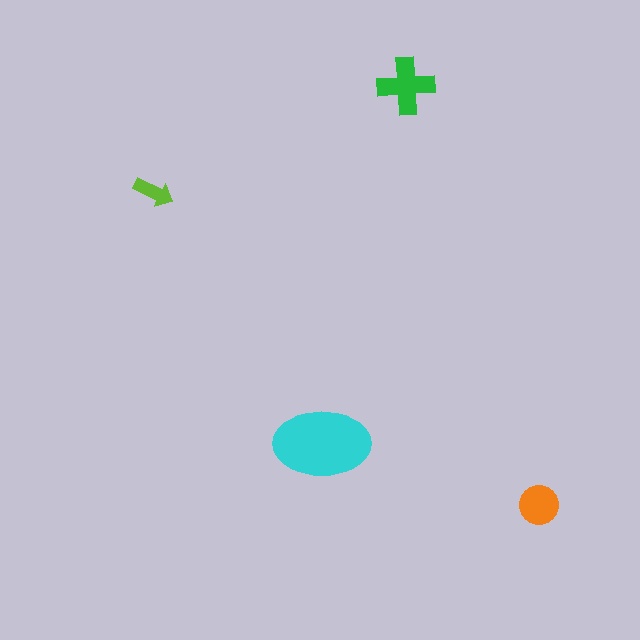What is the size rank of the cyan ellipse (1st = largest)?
1st.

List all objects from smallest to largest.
The lime arrow, the orange circle, the green cross, the cyan ellipse.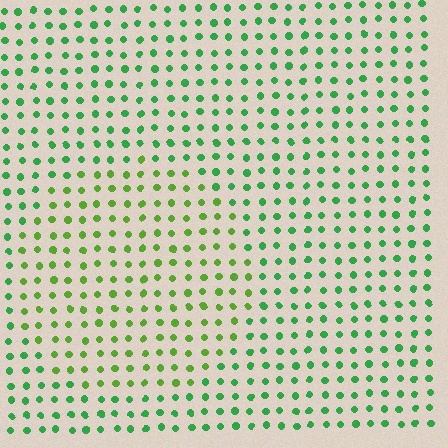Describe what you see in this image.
The image is filled with small green elements in a uniform arrangement. A circle-shaped region is visible where the elements are tinted to a slightly different hue, forming a subtle color boundary.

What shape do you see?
I see a circle.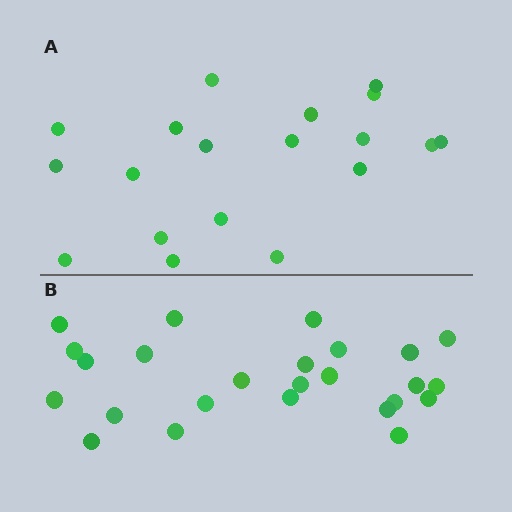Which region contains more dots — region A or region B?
Region B (the bottom region) has more dots.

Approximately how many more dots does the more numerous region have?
Region B has about 6 more dots than region A.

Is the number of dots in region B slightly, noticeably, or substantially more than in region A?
Region B has noticeably more, but not dramatically so. The ratio is roughly 1.3 to 1.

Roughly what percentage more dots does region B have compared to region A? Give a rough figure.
About 30% more.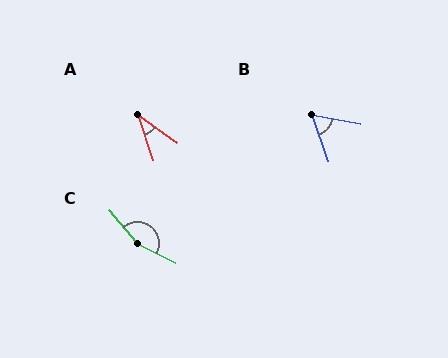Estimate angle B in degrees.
Approximately 60 degrees.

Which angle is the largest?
C, at approximately 158 degrees.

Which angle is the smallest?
A, at approximately 36 degrees.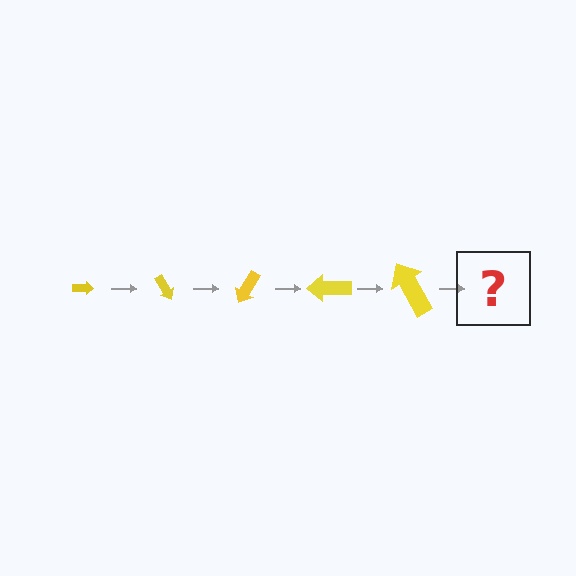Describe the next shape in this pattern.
It should be an arrow, larger than the previous one and rotated 300 degrees from the start.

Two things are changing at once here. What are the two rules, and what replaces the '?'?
The two rules are that the arrow grows larger each step and it rotates 60 degrees each step. The '?' should be an arrow, larger than the previous one and rotated 300 degrees from the start.